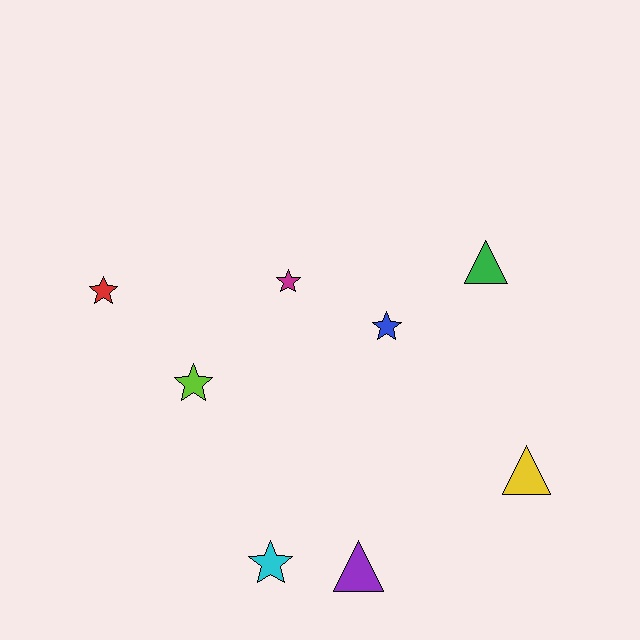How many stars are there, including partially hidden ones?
There are 5 stars.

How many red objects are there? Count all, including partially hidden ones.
There is 1 red object.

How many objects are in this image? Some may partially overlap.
There are 8 objects.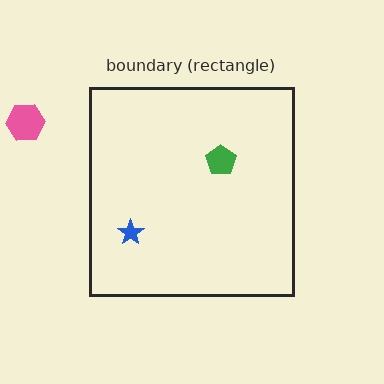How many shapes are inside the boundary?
2 inside, 1 outside.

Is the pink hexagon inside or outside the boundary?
Outside.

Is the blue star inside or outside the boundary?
Inside.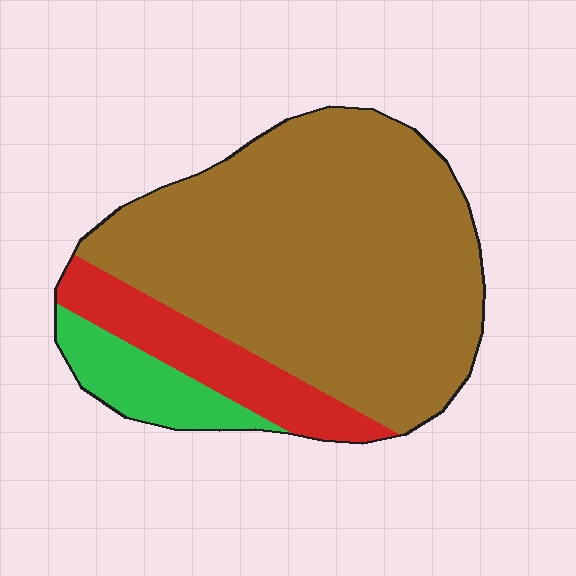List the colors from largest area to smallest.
From largest to smallest: brown, red, green.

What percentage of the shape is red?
Red takes up less than a quarter of the shape.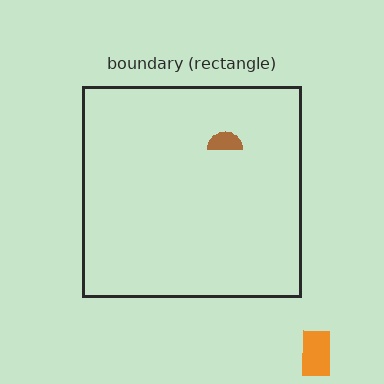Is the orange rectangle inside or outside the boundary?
Outside.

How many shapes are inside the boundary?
1 inside, 1 outside.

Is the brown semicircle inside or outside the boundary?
Inside.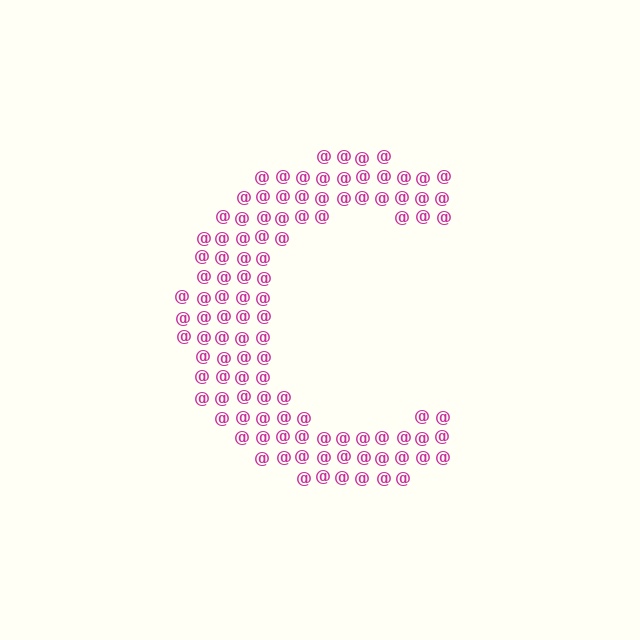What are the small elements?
The small elements are at signs.